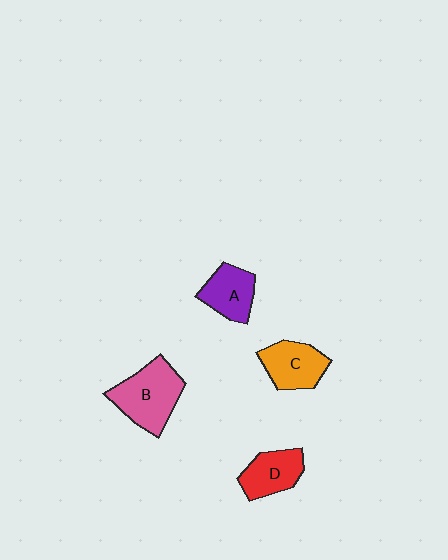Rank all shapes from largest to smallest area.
From largest to smallest: B (pink), C (orange), D (red), A (purple).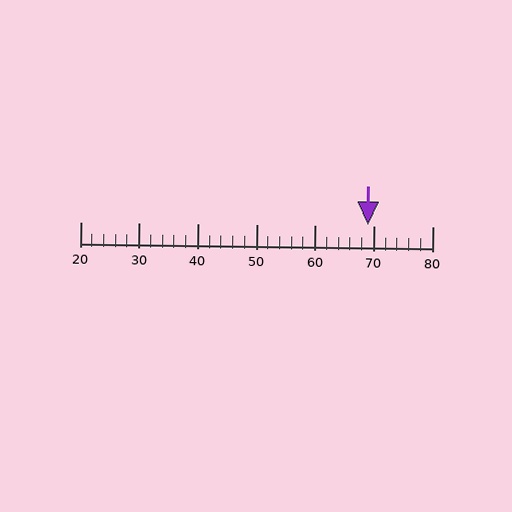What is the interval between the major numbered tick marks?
The major tick marks are spaced 10 units apart.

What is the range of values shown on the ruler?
The ruler shows values from 20 to 80.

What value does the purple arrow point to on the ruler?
The purple arrow points to approximately 69.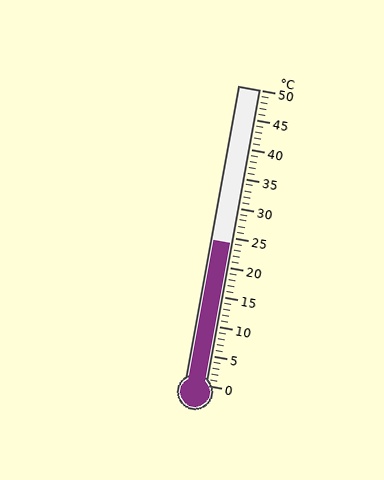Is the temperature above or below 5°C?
The temperature is above 5°C.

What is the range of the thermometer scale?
The thermometer scale ranges from 0°C to 50°C.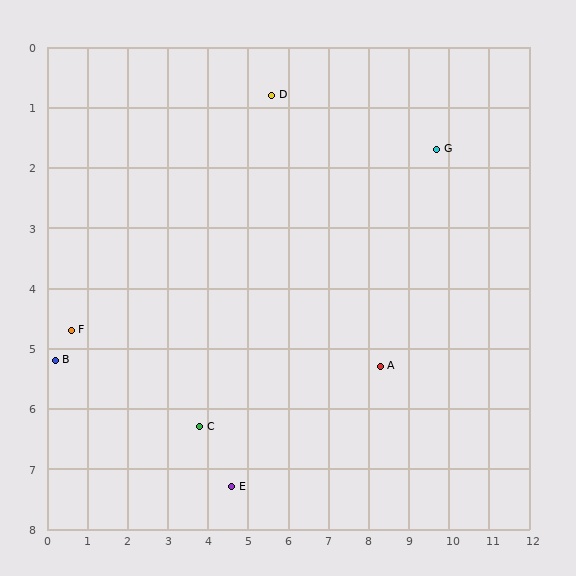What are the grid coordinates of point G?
Point G is at approximately (9.7, 1.7).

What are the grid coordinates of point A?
Point A is at approximately (8.3, 5.3).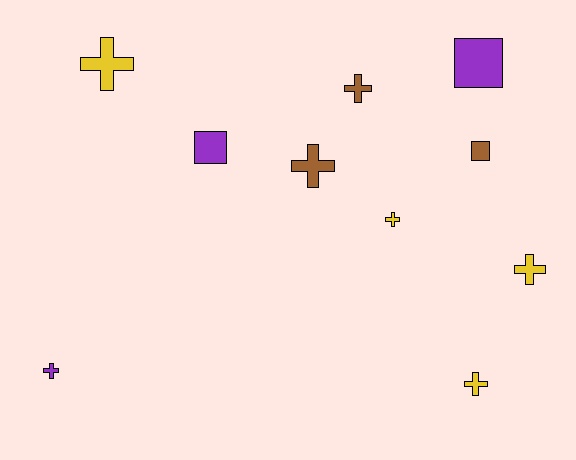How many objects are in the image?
There are 10 objects.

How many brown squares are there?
There is 1 brown square.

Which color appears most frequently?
Yellow, with 4 objects.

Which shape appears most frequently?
Cross, with 7 objects.